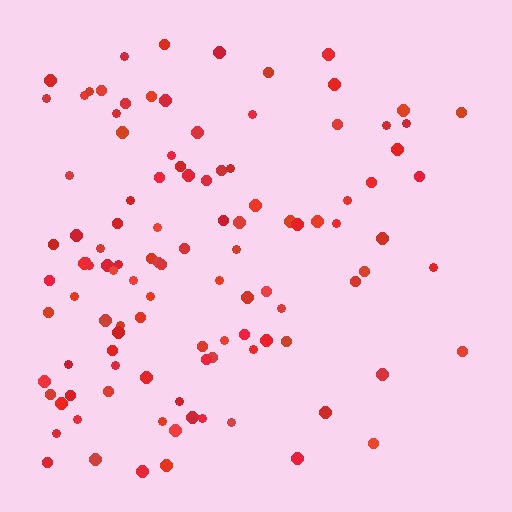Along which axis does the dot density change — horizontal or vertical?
Horizontal.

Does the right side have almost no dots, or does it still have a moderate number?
Still a moderate number, just noticeably fewer than the left.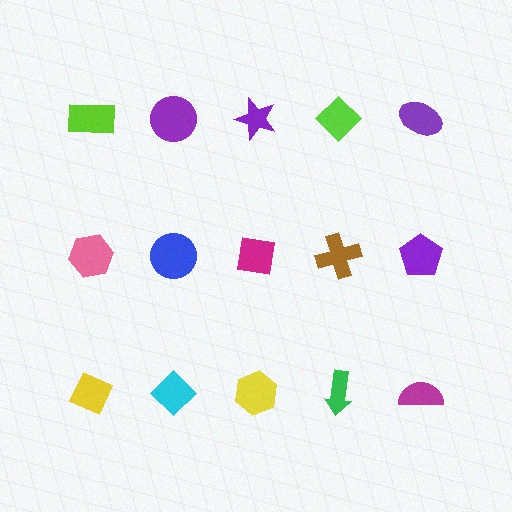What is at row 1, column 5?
A purple ellipse.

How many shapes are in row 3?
5 shapes.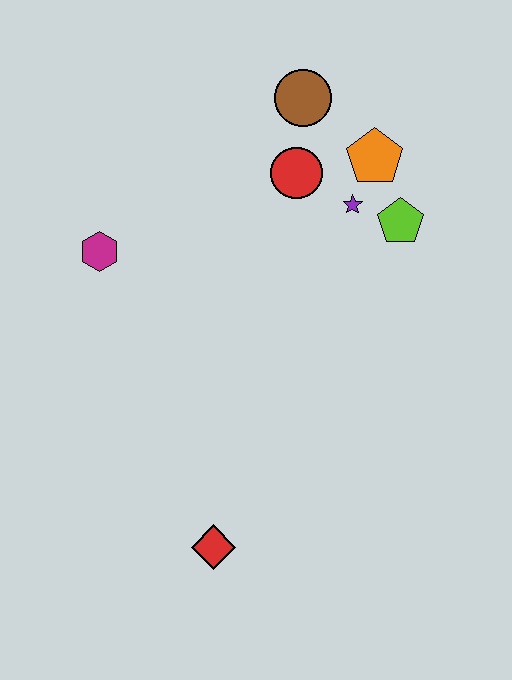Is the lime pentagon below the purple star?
Yes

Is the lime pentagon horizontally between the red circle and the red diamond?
No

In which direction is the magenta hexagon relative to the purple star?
The magenta hexagon is to the left of the purple star.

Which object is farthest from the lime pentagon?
The red diamond is farthest from the lime pentagon.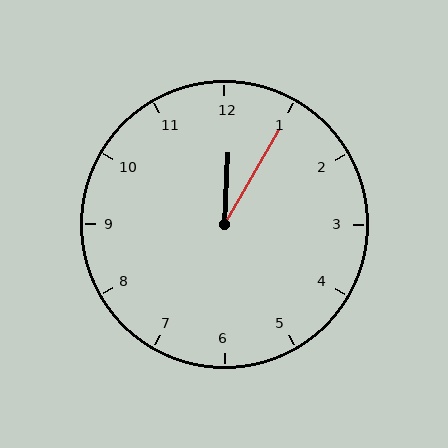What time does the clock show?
12:05.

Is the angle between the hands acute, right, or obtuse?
It is acute.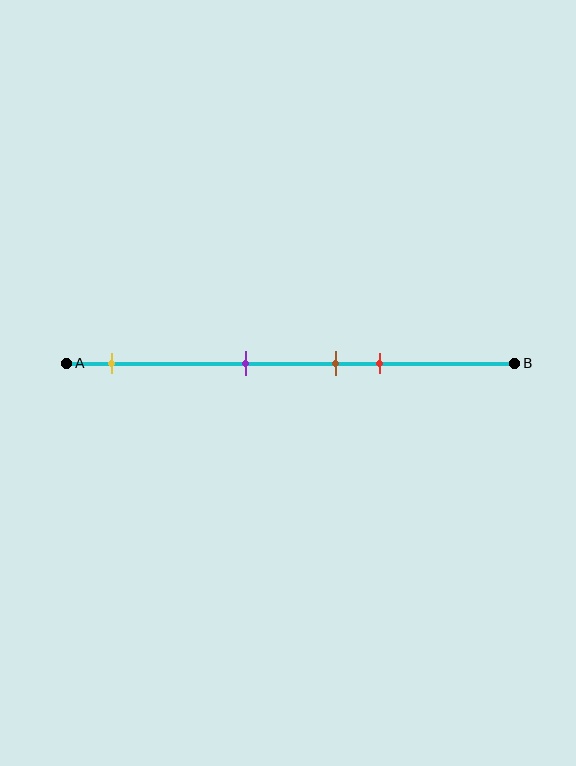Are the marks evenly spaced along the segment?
No, the marks are not evenly spaced.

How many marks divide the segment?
There are 4 marks dividing the segment.